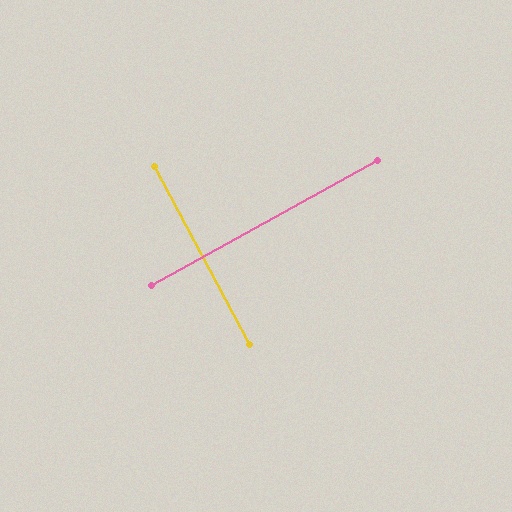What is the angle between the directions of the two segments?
Approximately 89 degrees.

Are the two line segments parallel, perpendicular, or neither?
Perpendicular — they meet at approximately 89°.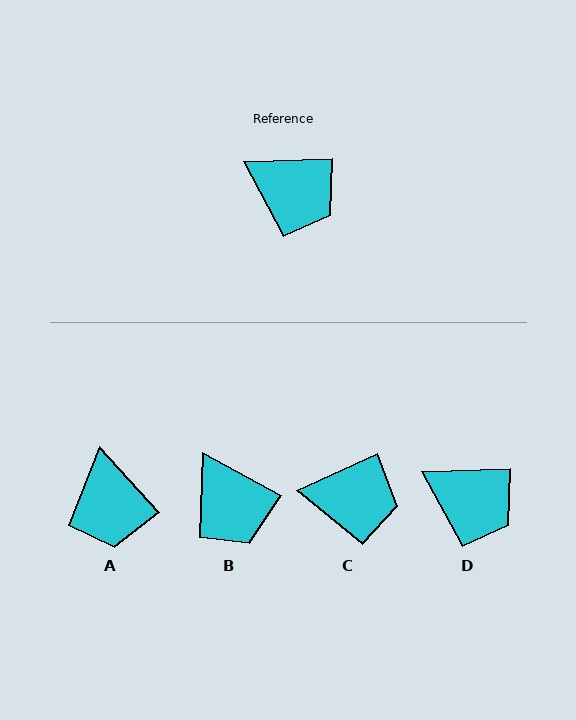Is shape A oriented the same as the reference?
No, it is off by about 50 degrees.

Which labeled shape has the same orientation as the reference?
D.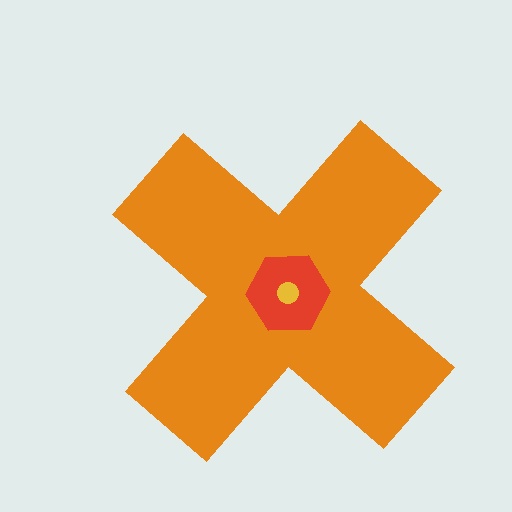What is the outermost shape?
The orange cross.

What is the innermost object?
The yellow circle.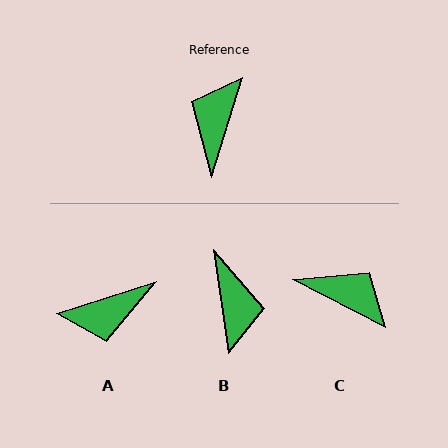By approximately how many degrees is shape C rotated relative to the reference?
Approximately 99 degrees clockwise.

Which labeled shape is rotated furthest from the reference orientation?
B, about 154 degrees away.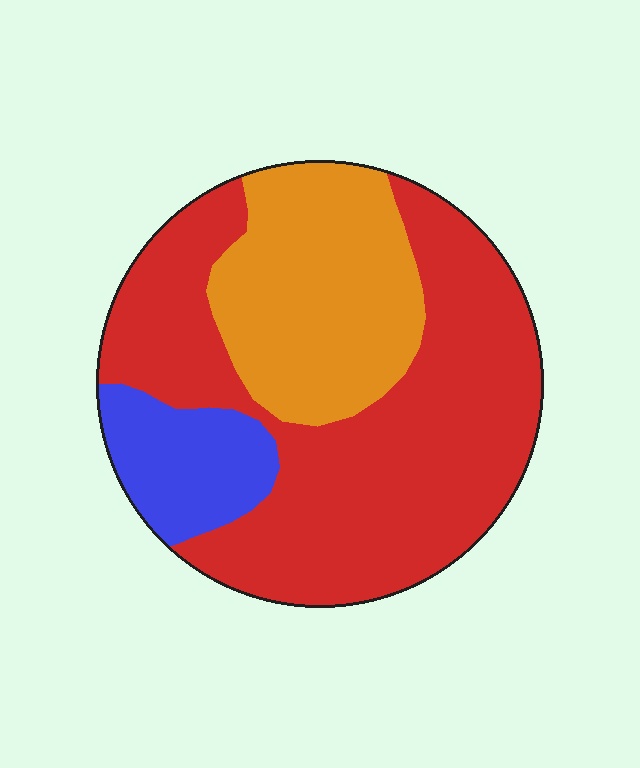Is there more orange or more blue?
Orange.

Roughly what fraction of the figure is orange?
Orange covers 28% of the figure.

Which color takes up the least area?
Blue, at roughly 10%.